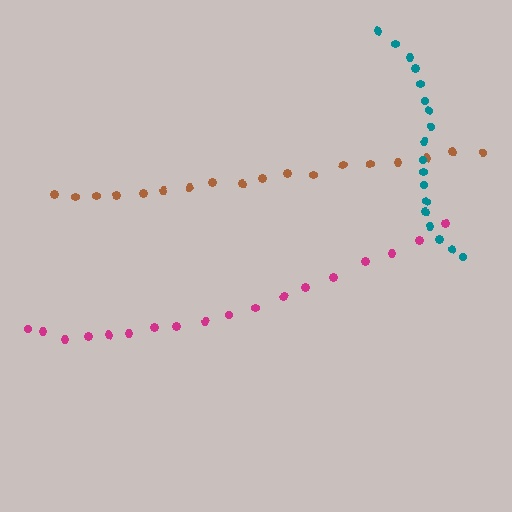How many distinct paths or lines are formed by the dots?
There are 3 distinct paths.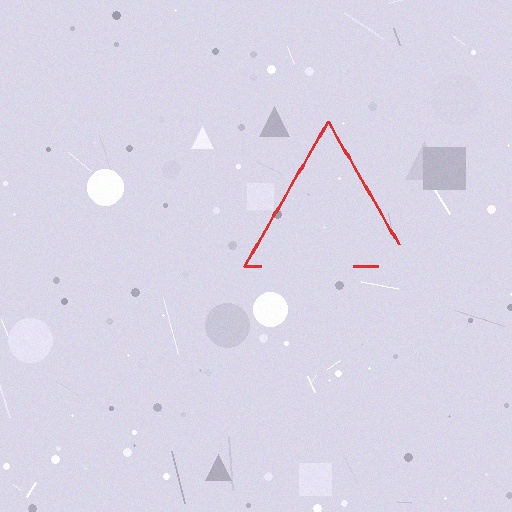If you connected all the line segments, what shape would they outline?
They would outline a triangle.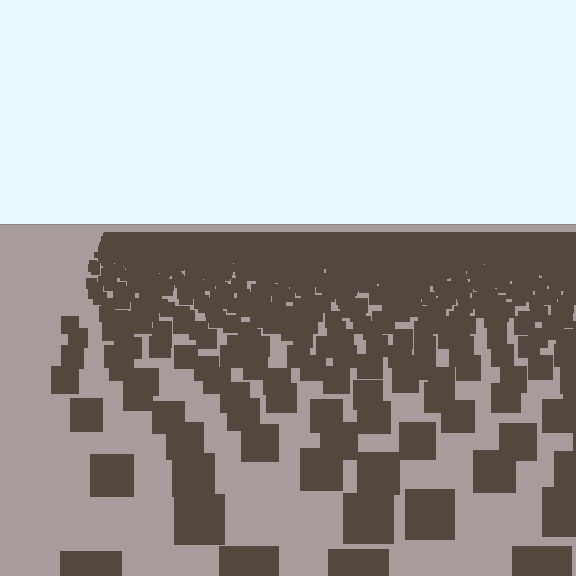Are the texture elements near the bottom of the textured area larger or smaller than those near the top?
Larger. Near the bottom, elements are closer to the viewer and appear at a bigger on-screen size.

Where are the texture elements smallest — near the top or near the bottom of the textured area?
Near the top.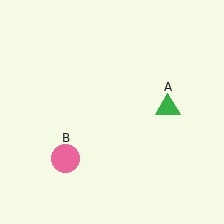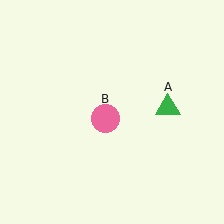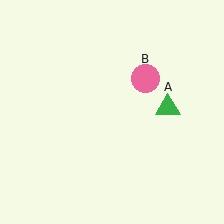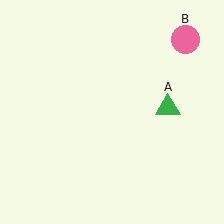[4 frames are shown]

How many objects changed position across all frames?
1 object changed position: pink circle (object B).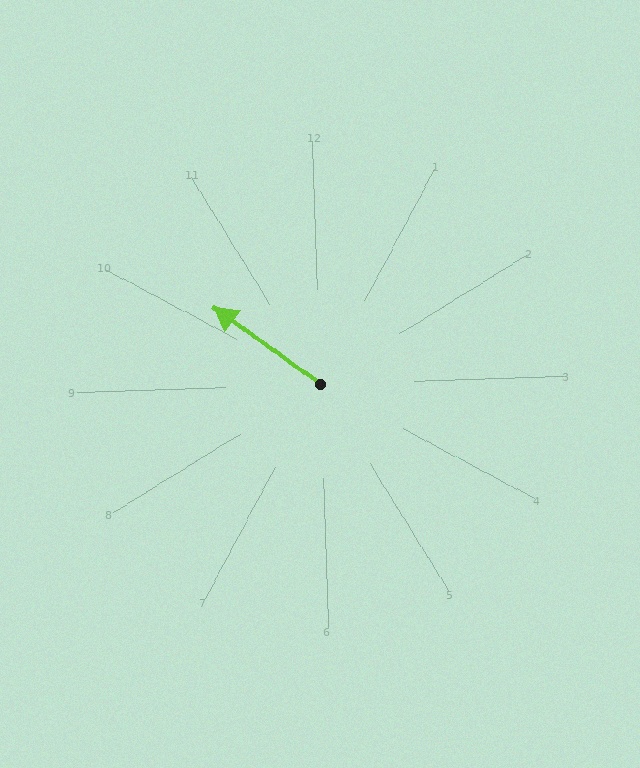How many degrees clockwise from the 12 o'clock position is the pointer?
Approximately 308 degrees.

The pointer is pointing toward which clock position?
Roughly 10 o'clock.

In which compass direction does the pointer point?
Northwest.